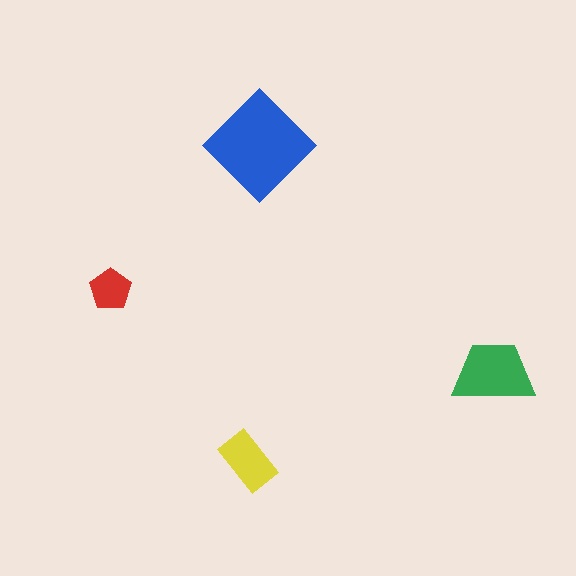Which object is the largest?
The blue diamond.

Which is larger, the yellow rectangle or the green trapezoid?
The green trapezoid.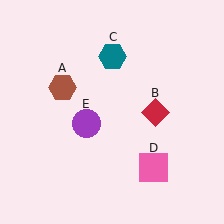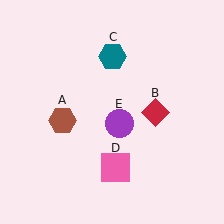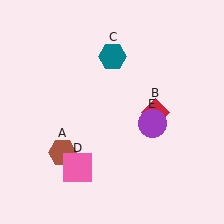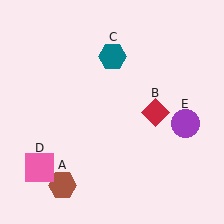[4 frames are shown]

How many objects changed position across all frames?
3 objects changed position: brown hexagon (object A), pink square (object D), purple circle (object E).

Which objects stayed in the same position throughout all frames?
Red diamond (object B) and teal hexagon (object C) remained stationary.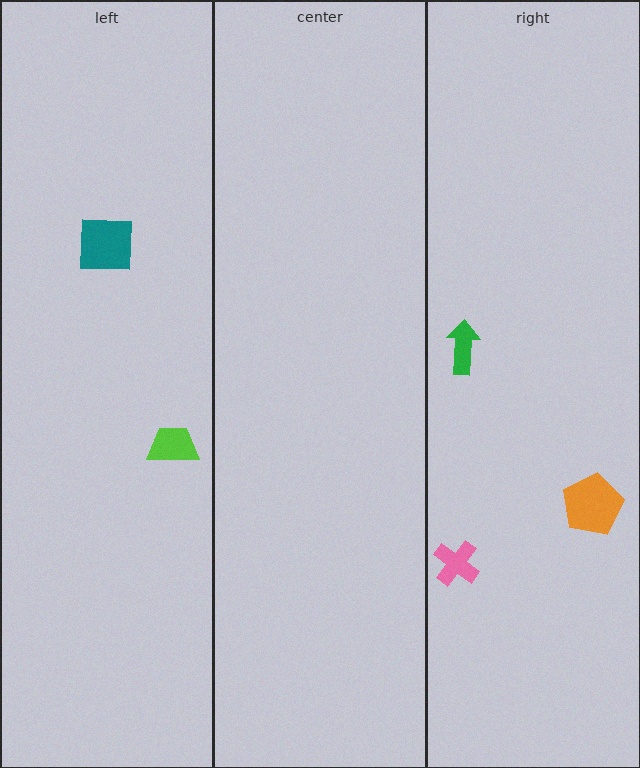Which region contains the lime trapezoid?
The left region.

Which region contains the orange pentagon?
The right region.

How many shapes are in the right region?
3.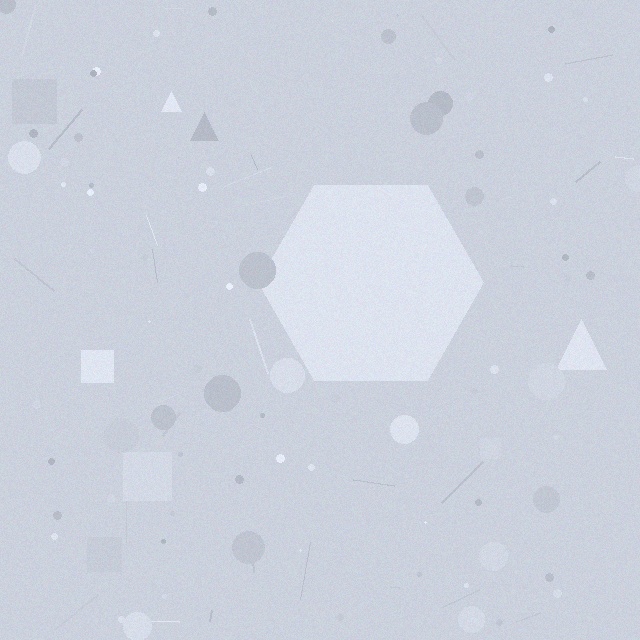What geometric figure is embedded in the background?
A hexagon is embedded in the background.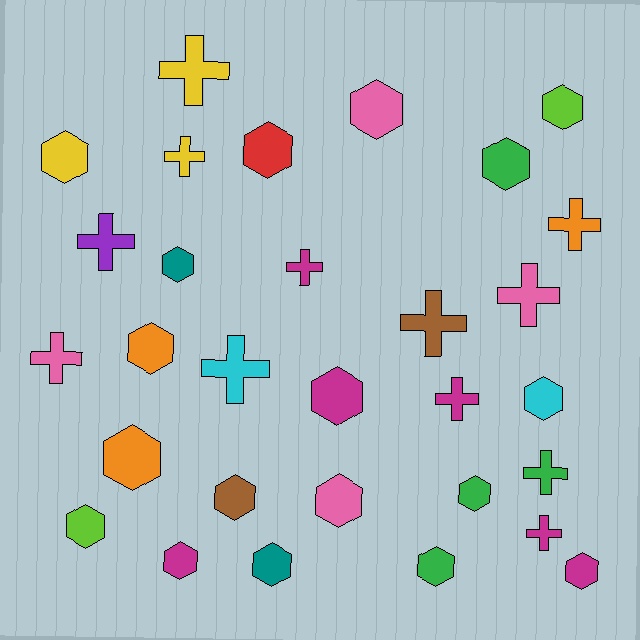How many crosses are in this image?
There are 12 crosses.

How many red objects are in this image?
There is 1 red object.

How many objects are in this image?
There are 30 objects.